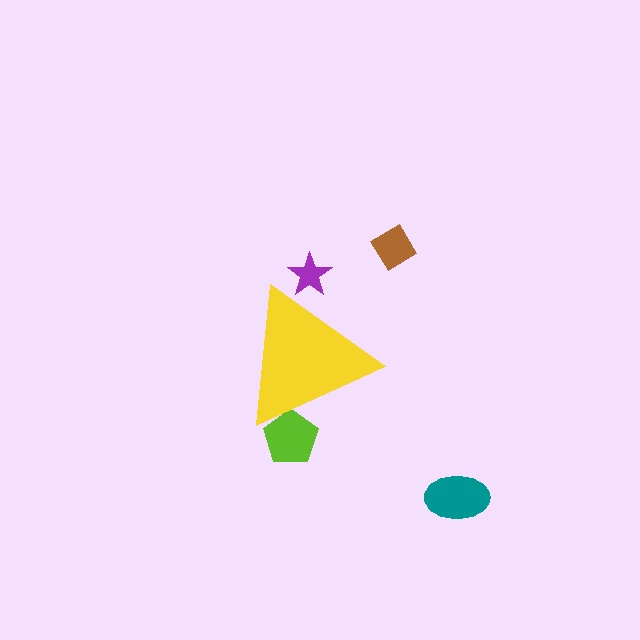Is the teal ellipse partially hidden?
No, the teal ellipse is fully visible.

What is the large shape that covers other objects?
A yellow triangle.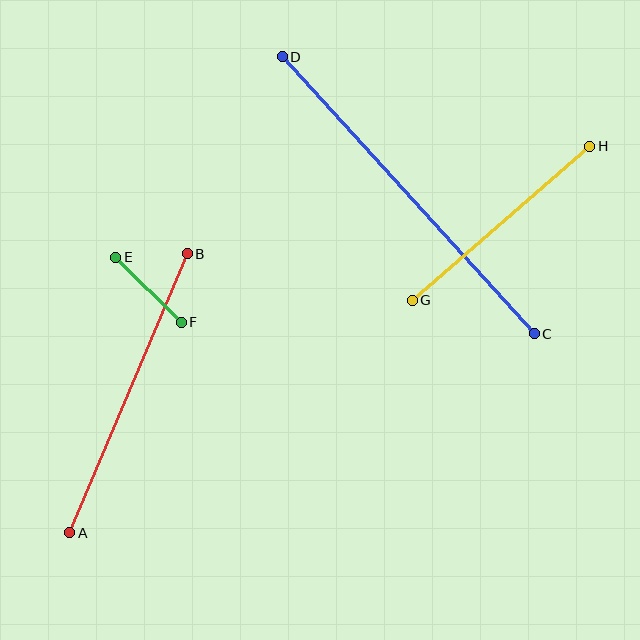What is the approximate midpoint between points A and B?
The midpoint is at approximately (129, 393) pixels.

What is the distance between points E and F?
The distance is approximately 92 pixels.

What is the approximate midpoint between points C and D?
The midpoint is at approximately (408, 195) pixels.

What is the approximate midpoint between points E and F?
The midpoint is at approximately (148, 290) pixels.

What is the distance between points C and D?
The distance is approximately 374 pixels.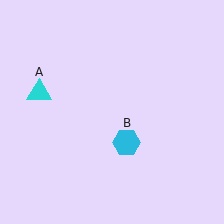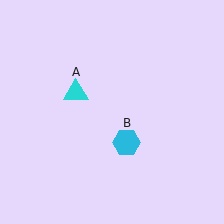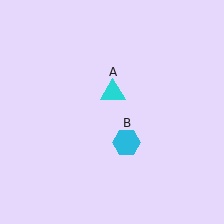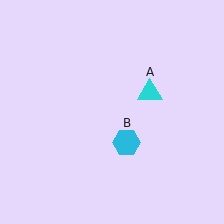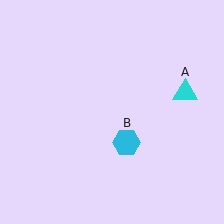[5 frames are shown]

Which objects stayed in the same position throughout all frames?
Cyan hexagon (object B) remained stationary.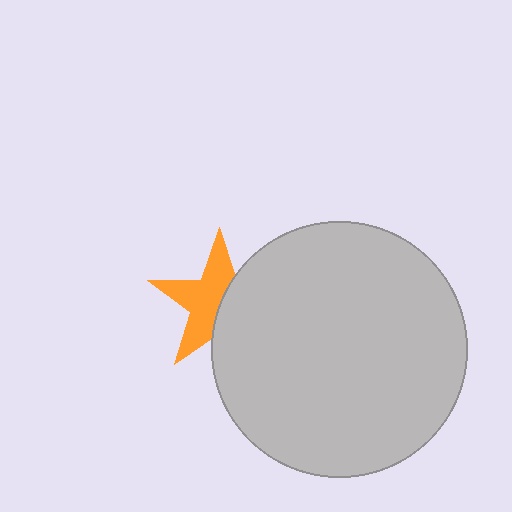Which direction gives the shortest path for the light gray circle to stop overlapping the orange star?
Moving right gives the shortest separation.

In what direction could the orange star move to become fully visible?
The orange star could move left. That would shift it out from behind the light gray circle entirely.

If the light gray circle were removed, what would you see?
You would see the complete orange star.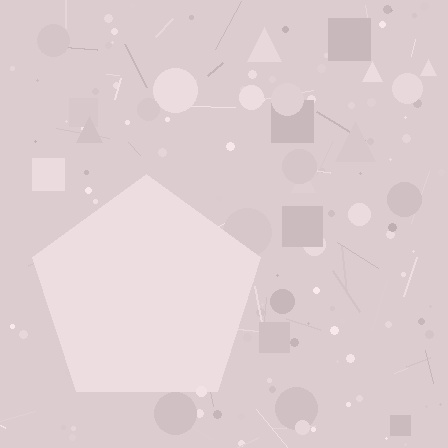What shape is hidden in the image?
A pentagon is hidden in the image.